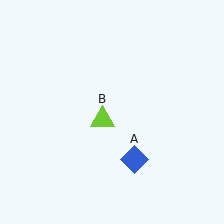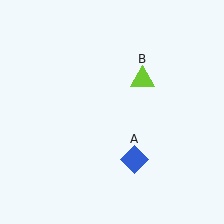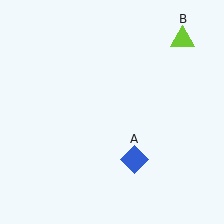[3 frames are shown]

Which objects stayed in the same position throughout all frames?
Blue diamond (object A) remained stationary.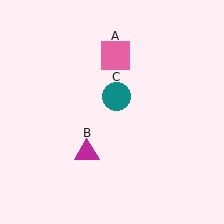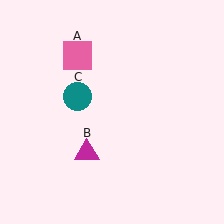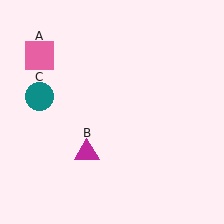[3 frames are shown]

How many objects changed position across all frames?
2 objects changed position: pink square (object A), teal circle (object C).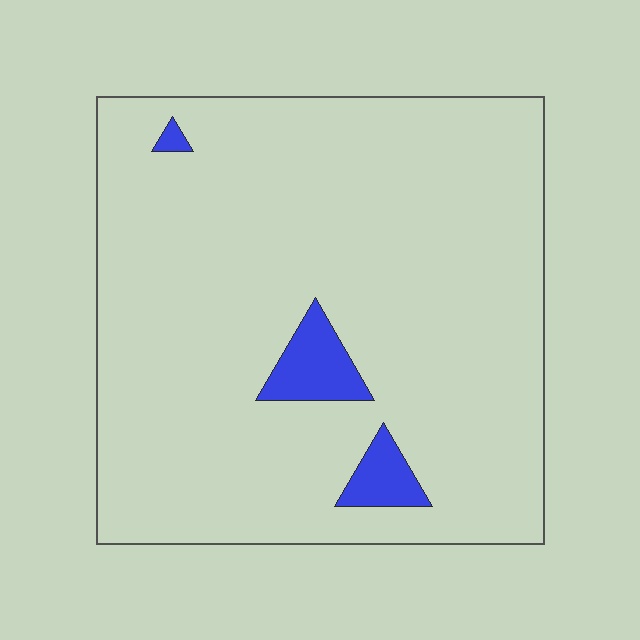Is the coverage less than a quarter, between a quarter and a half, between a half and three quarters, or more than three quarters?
Less than a quarter.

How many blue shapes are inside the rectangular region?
3.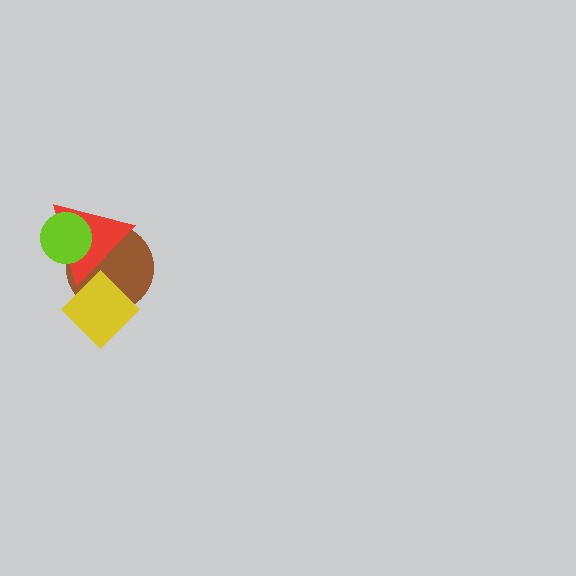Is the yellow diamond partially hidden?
No, no other shape covers it.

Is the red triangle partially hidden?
Yes, it is partially covered by another shape.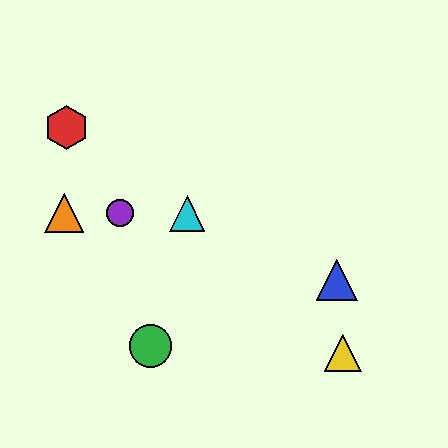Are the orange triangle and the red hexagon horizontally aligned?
No, the orange triangle is at y≈213 and the red hexagon is at y≈127.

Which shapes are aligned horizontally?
The purple circle, the orange triangle, the cyan triangle are aligned horizontally.